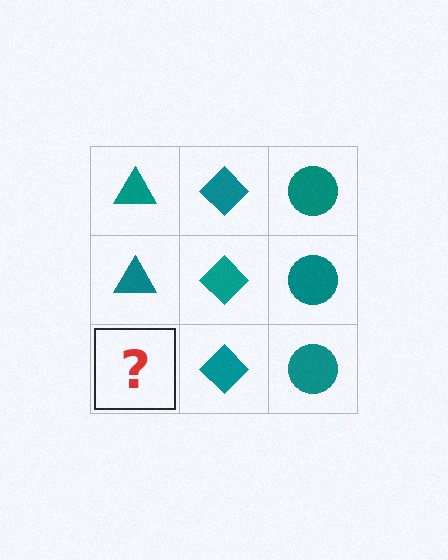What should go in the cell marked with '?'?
The missing cell should contain a teal triangle.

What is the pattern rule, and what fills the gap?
The rule is that each column has a consistent shape. The gap should be filled with a teal triangle.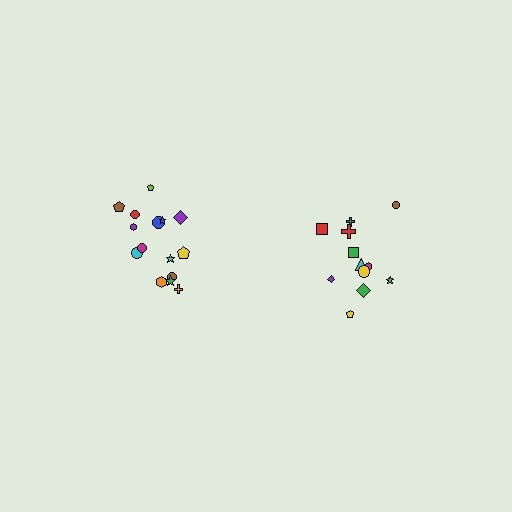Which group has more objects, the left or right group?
The left group.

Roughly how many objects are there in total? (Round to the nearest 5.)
Roughly 25 objects in total.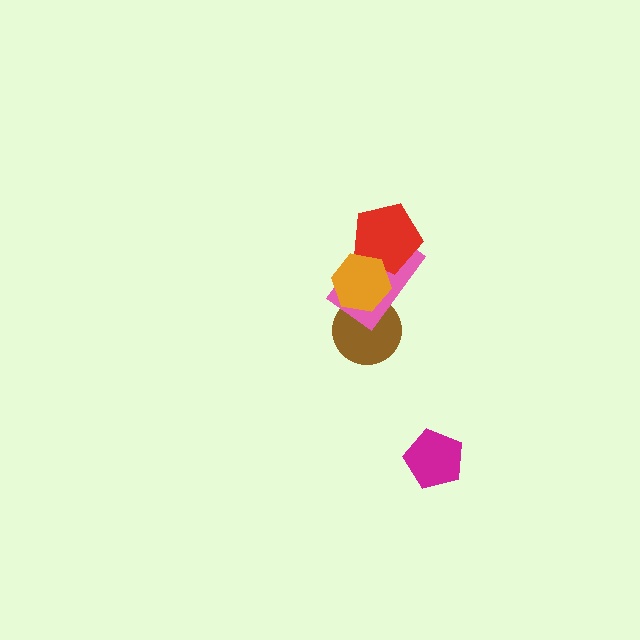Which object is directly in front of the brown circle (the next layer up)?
The pink rectangle is directly in front of the brown circle.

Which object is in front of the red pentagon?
The orange hexagon is in front of the red pentagon.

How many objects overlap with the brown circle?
2 objects overlap with the brown circle.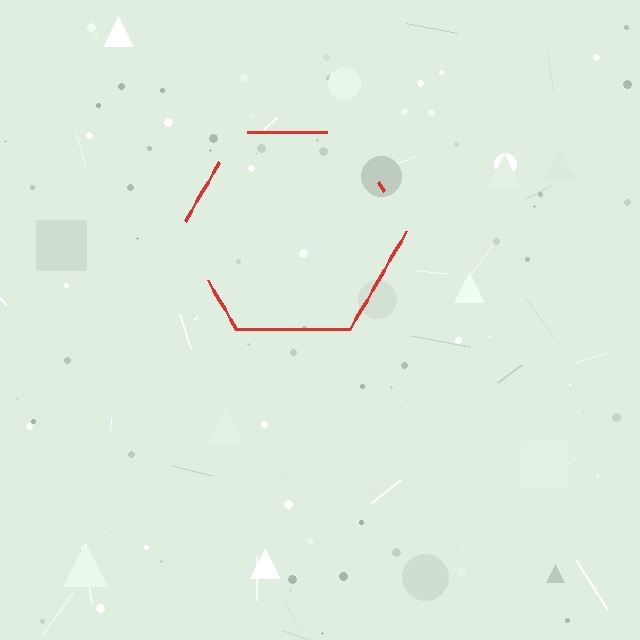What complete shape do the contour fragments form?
The contour fragments form a hexagon.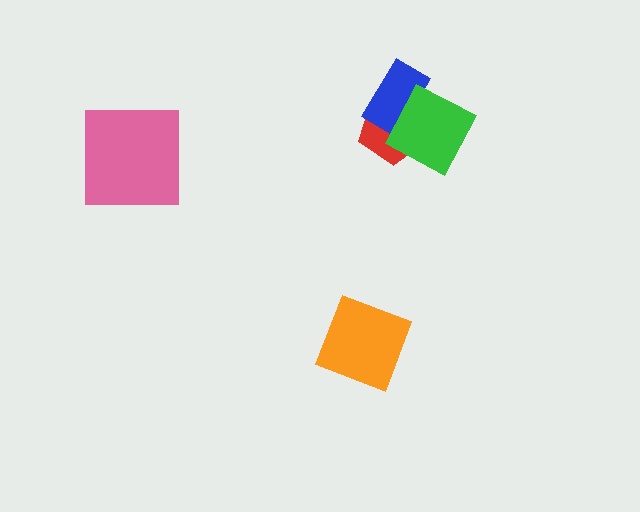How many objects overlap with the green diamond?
2 objects overlap with the green diamond.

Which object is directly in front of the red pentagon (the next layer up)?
The blue rectangle is directly in front of the red pentagon.